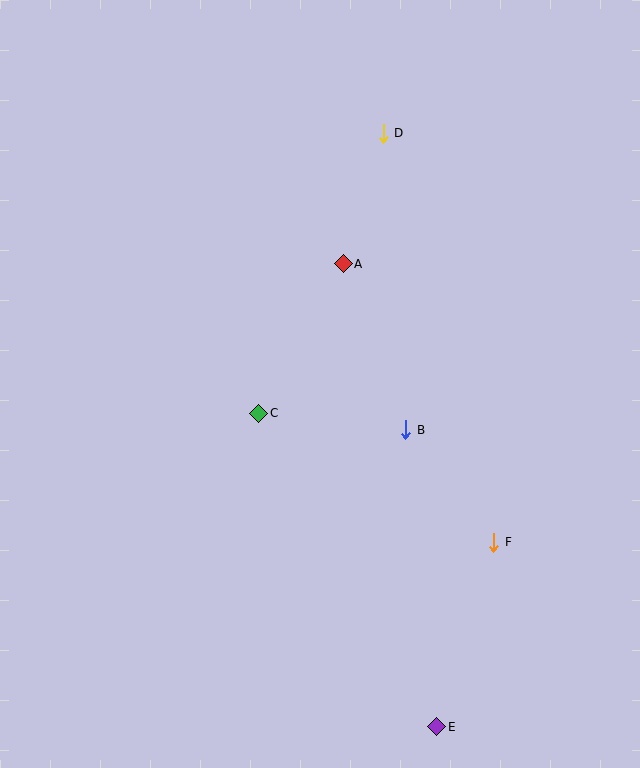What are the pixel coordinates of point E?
Point E is at (437, 727).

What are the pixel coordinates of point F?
Point F is at (494, 542).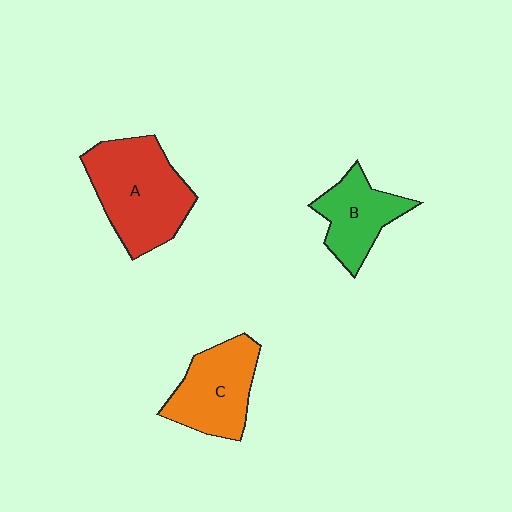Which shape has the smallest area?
Shape B (green).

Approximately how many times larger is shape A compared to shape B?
Approximately 1.6 times.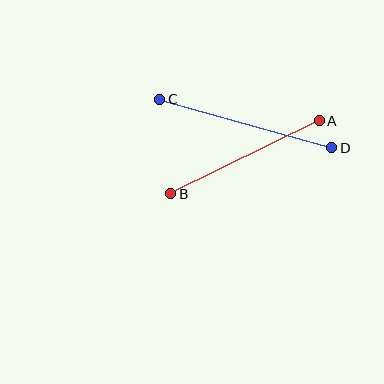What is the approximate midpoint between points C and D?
The midpoint is at approximately (246, 124) pixels.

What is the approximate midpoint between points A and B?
The midpoint is at approximately (245, 157) pixels.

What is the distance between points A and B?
The distance is approximately 166 pixels.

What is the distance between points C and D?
The distance is approximately 179 pixels.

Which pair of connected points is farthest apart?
Points C and D are farthest apart.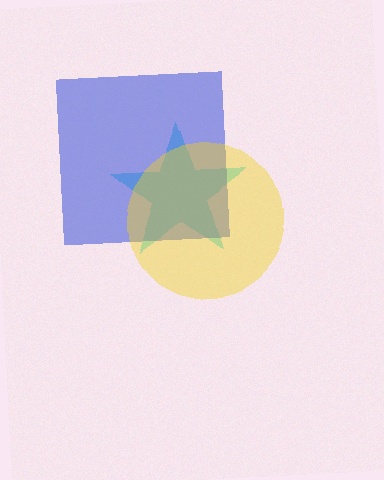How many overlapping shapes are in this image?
There are 3 overlapping shapes in the image.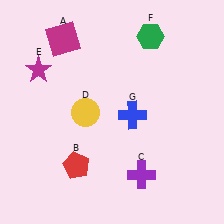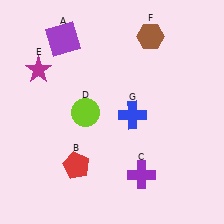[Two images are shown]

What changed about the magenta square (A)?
In Image 1, A is magenta. In Image 2, it changed to purple.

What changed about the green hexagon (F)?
In Image 1, F is green. In Image 2, it changed to brown.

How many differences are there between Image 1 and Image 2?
There are 3 differences between the two images.